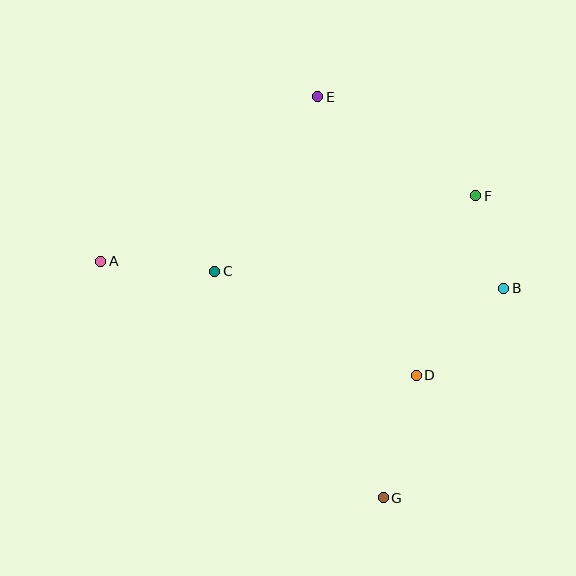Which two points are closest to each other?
Points B and F are closest to each other.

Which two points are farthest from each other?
Points E and G are farthest from each other.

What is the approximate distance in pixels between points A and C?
The distance between A and C is approximately 114 pixels.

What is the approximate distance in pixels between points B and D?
The distance between B and D is approximately 123 pixels.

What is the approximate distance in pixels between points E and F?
The distance between E and F is approximately 186 pixels.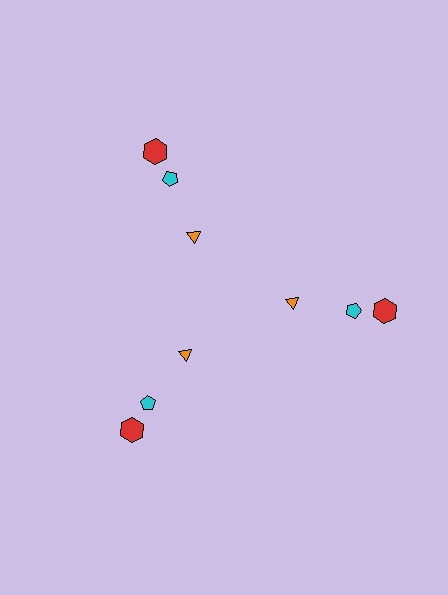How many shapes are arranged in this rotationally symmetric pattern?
There are 9 shapes, arranged in 3 groups of 3.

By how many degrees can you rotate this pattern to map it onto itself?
The pattern maps onto itself every 120 degrees of rotation.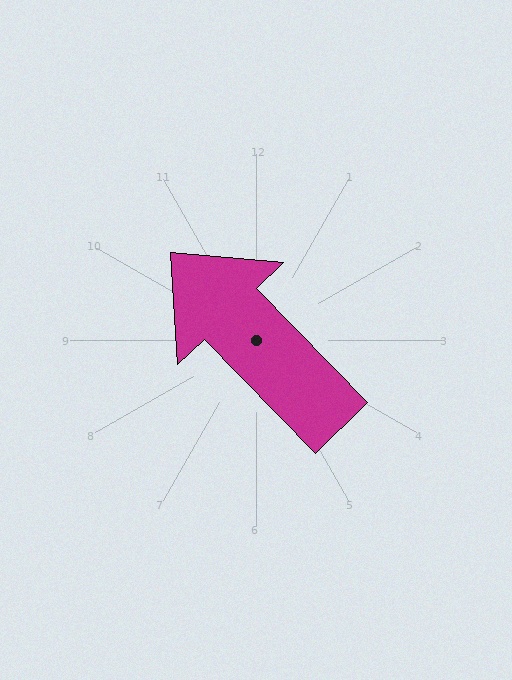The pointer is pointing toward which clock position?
Roughly 11 o'clock.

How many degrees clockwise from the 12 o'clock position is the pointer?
Approximately 316 degrees.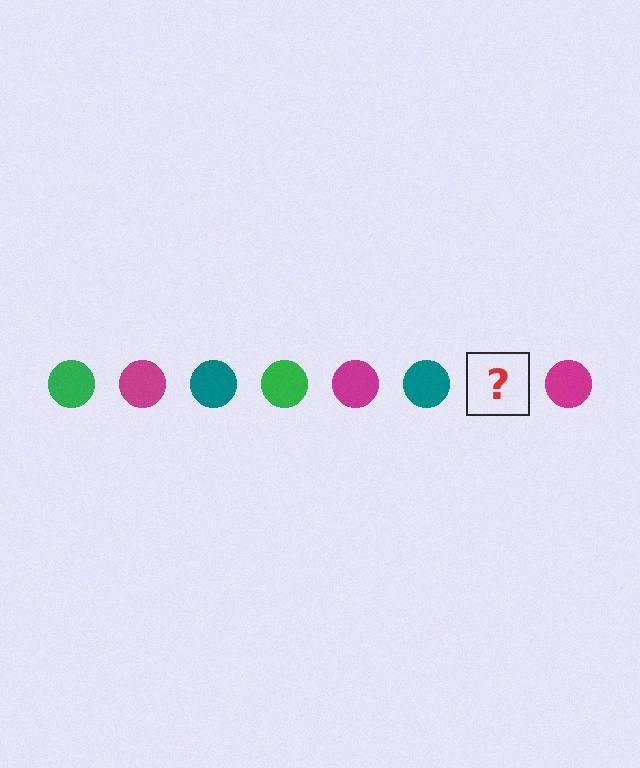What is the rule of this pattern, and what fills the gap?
The rule is that the pattern cycles through green, magenta, teal circles. The gap should be filled with a green circle.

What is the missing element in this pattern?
The missing element is a green circle.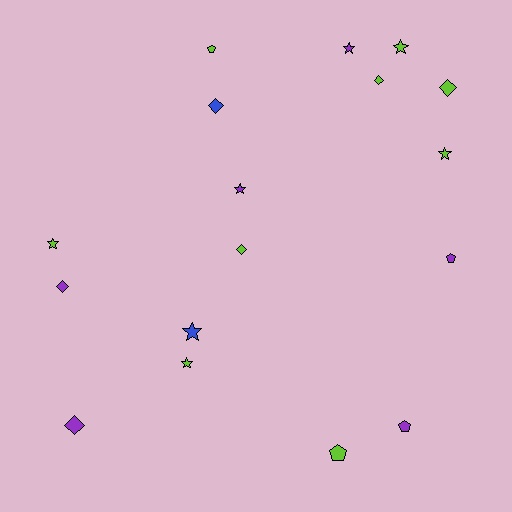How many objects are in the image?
There are 17 objects.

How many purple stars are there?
There are 2 purple stars.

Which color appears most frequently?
Lime, with 9 objects.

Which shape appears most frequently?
Star, with 7 objects.